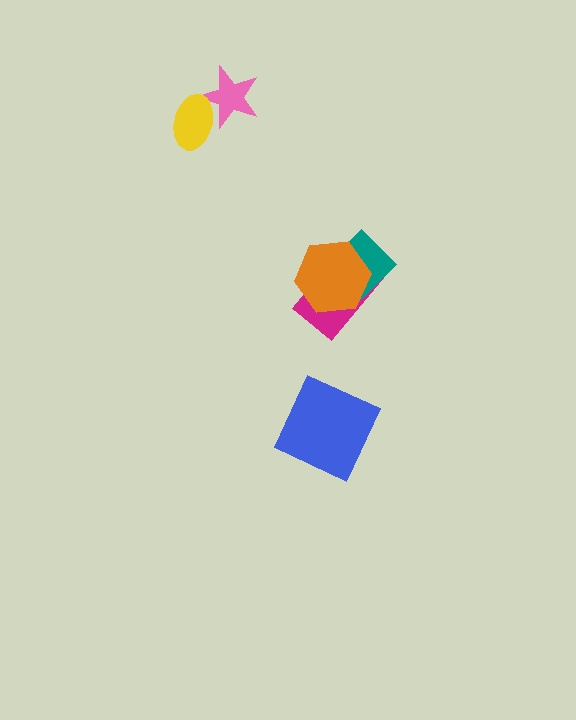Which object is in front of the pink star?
The yellow ellipse is in front of the pink star.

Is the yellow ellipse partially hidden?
No, no other shape covers it.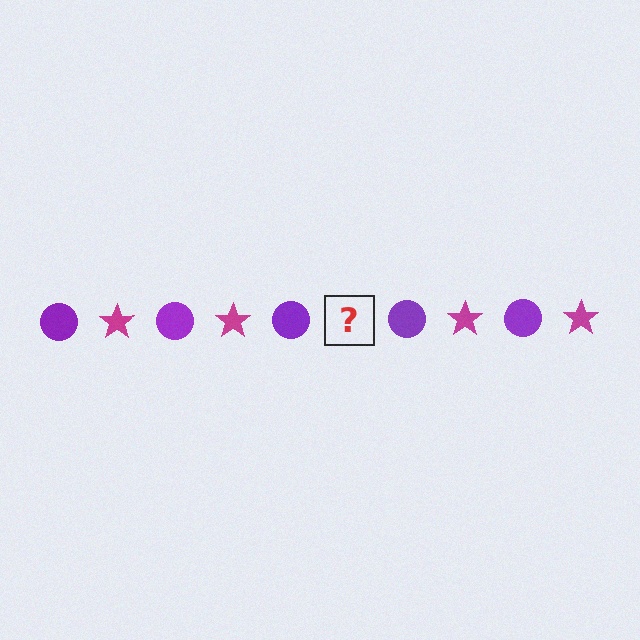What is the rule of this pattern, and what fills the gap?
The rule is that the pattern alternates between purple circle and magenta star. The gap should be filled with a magenta star.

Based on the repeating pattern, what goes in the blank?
The blank should be a magenta star.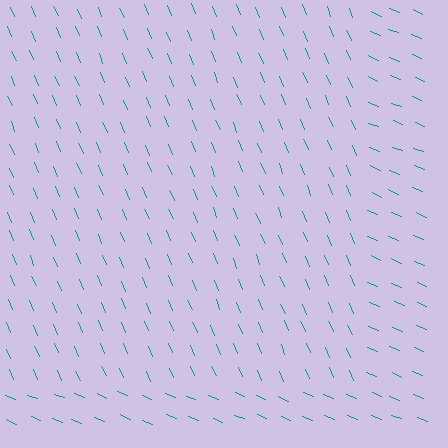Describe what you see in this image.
The image is filled with small teal line segments. A rectangle region in the image has lines oriented differently from the surrounding lines, creating a visible texture boundary.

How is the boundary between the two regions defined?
The boundary is defined purely by a change in line orientation (approximately 45 degrees difference). All lines are the same color and thickness.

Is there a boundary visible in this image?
Yes, there is a texture boundary formed by a change in line orientation.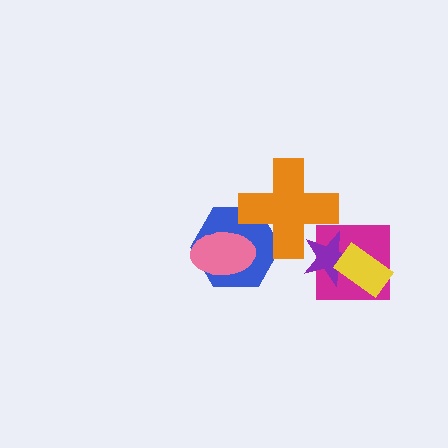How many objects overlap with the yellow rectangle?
2 objects overlap with the yellow rectangle.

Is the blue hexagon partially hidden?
Yes, it is partially covered by another shape.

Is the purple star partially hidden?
Yes, it is partially covered by another shape.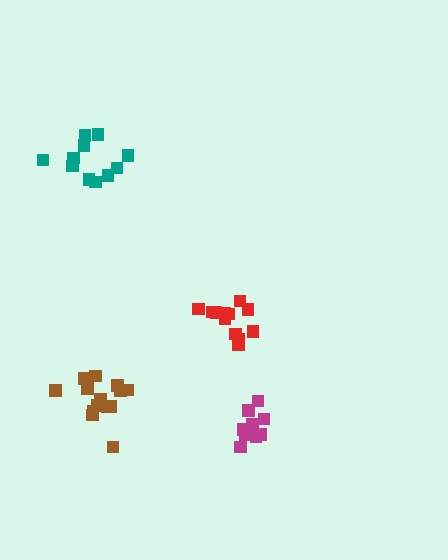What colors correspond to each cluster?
The clusters are colored: brown, magenta, red, teal.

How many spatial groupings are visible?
There are 4 spatial groupings.